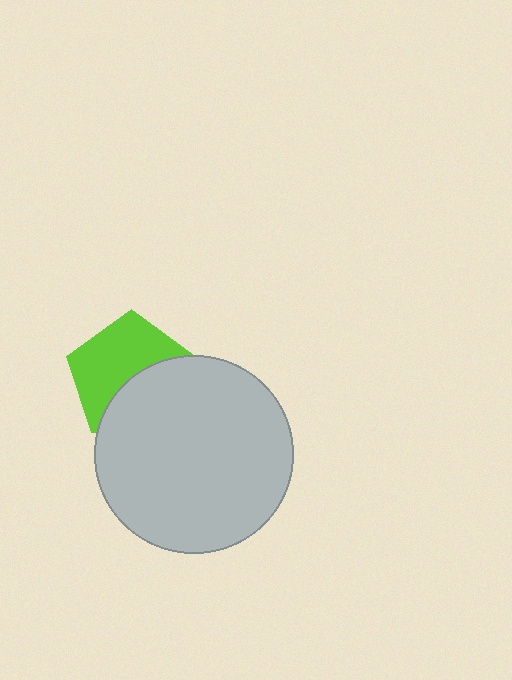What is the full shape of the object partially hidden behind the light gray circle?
The partially hidden object is a lime pentagon.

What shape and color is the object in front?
The object in front is a light gray circle.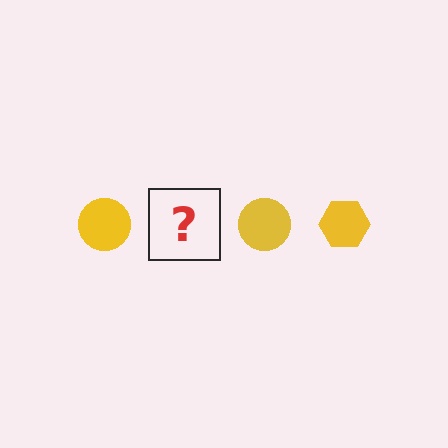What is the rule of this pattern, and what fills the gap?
The rule is that the pattern cycles through circle, hexagon shapes in yellow. The gap should be filled with a yellow hexagon.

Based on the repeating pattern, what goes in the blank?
The blank should be a yellow hexagon.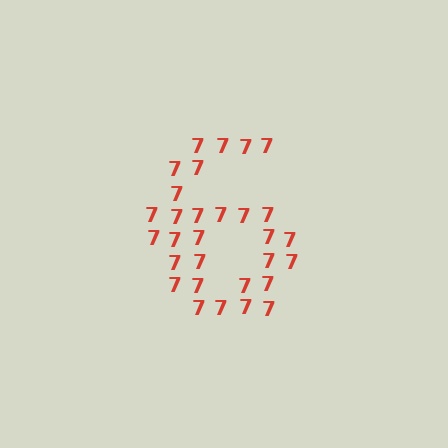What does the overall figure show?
The overall figure shows the digit 6.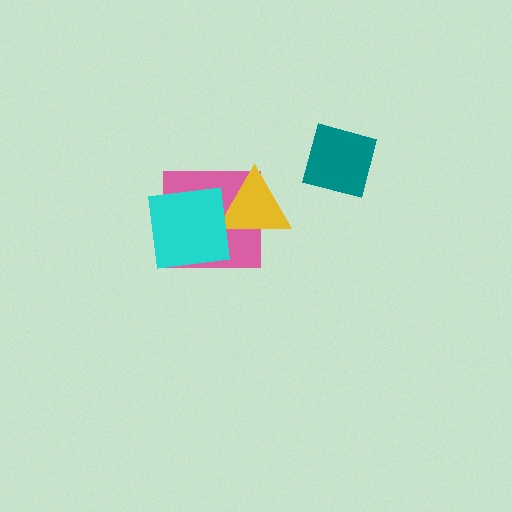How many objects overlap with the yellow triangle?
2 objects overlap with the yellow triangle.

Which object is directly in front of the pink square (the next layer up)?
The yellow triangle is directly in front of the pink square.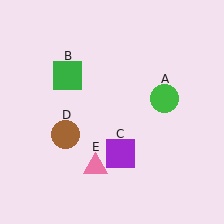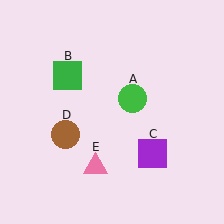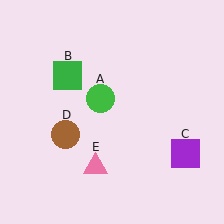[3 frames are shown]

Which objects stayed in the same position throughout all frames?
Green square (object B) and brown circle (object D) and pink triangle (object E) remained stationary.